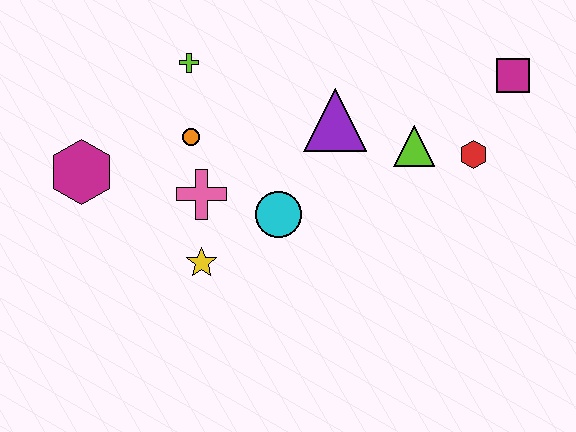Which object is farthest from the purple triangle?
The magenta hexagon is farthest from the purple triangle.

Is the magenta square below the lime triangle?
No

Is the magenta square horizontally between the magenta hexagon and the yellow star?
No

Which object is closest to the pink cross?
The orange circle is closest to the pink cross.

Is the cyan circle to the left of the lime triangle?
Yes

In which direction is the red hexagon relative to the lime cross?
The red hexagon is to the right of the lime cross.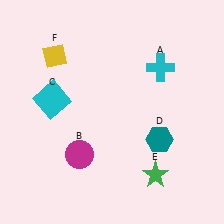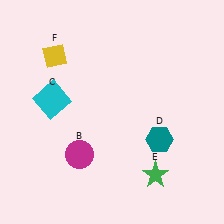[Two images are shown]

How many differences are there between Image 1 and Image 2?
There is 1 difference between the two images.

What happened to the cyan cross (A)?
The cyan cross (A) was removed in Image 2. It was in the top-right area of Image 1.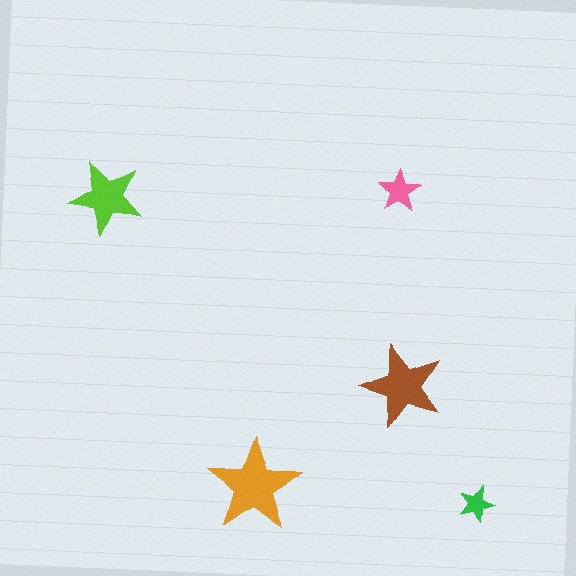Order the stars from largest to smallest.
the orange one, the brown one, the lime one, the pink one, the green one.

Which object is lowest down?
The green star is bottommost.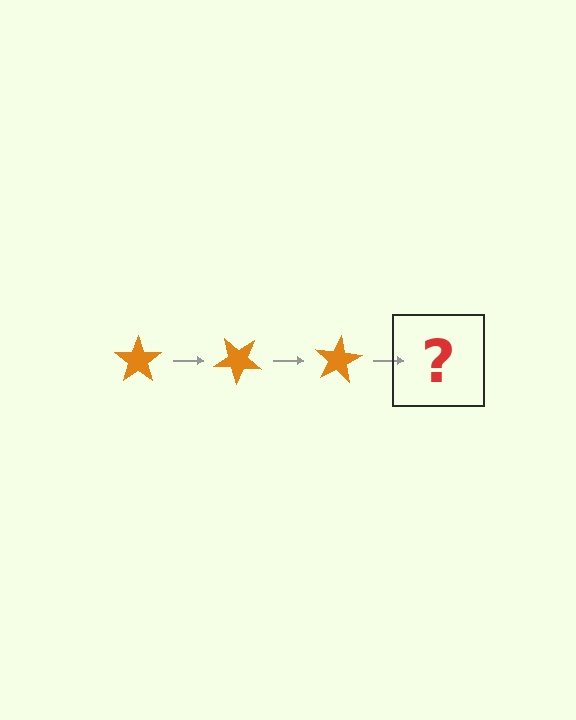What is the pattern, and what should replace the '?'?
The pattern is that the star rotates 40 degrees each step. The '?' should be an orange star rotated 120 degrees.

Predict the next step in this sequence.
The next step is an orange star rotated 120 degrees.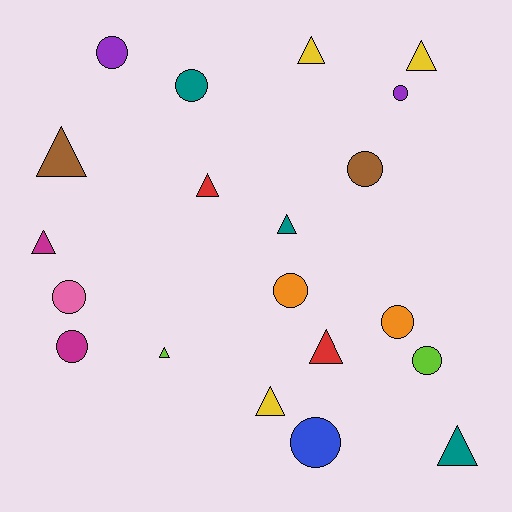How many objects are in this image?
There are 20 objects.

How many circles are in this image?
There are 10 circles.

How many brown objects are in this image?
There are 2 brown objects.